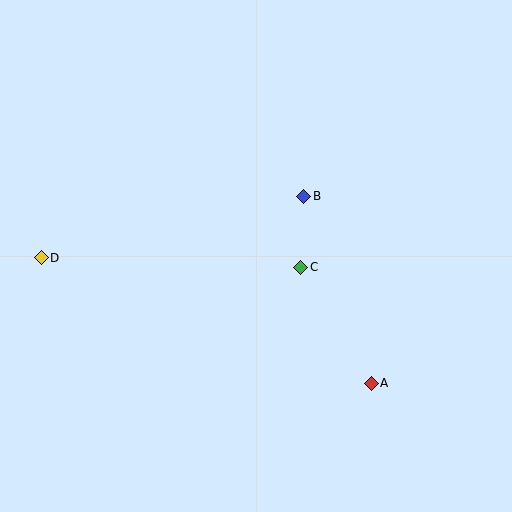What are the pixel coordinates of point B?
Point B is at (304, 196).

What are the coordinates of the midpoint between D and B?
The midpoint between D and B is at (173, 227).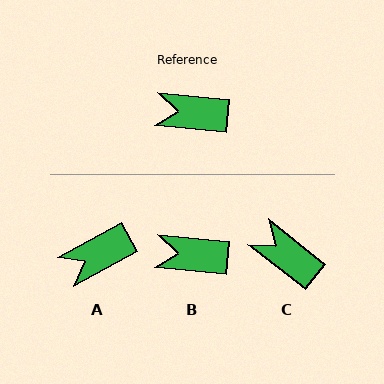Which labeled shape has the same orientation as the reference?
B.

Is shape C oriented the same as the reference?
No, it is off by about 33 degrees.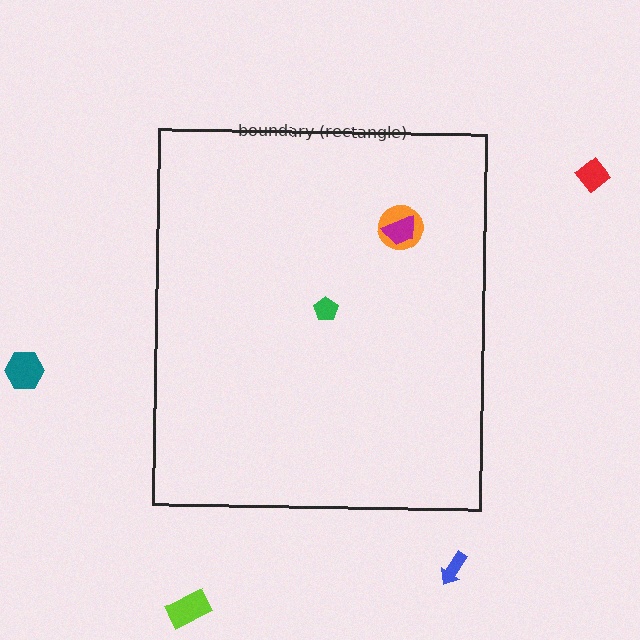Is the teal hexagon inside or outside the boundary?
Outside.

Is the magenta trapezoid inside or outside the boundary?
Inside.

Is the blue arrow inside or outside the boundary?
Outside.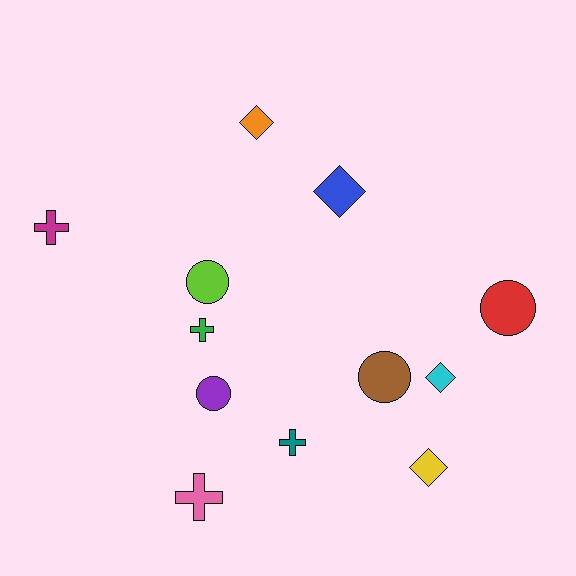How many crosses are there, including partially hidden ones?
There are 4 crosses.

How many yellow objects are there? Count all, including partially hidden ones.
There is 1 yellow object.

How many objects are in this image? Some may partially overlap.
There are 12 objects.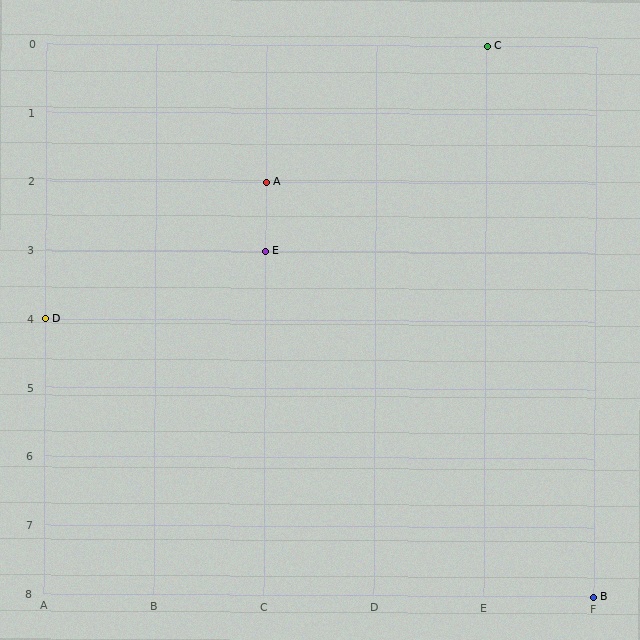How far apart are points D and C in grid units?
Points D and C are 4 columns and 4 rows apart (about 5.7 grid units diagonally).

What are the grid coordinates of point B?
Point B is at grid coordinates (F, 8).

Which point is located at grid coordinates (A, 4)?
Point D is at (A, 4).